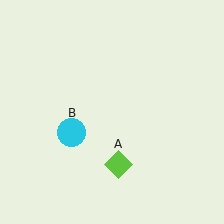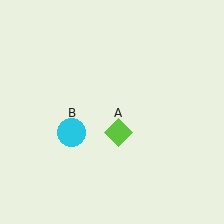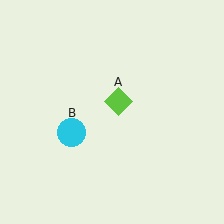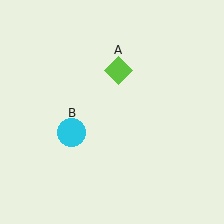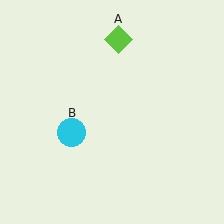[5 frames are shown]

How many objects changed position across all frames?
1 object changed position: lime diamond (object A).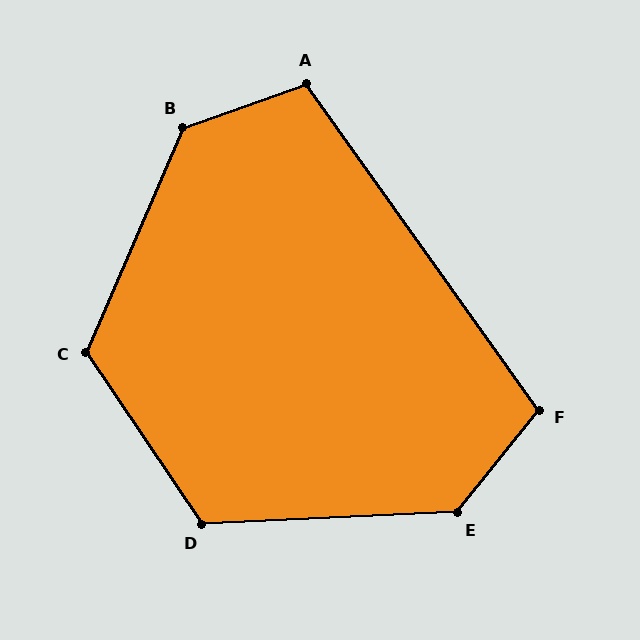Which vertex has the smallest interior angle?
A, at approximately 106 degrees.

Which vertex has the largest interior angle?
B, at approximately 133 degrees.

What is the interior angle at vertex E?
Approximately 131 degrees (obtuse).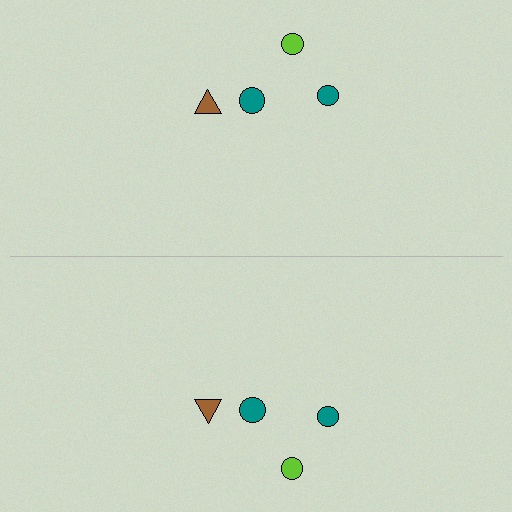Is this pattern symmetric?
Yes, this pattern has bilateral (reflection) symmetry.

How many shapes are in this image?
There are 8 shapes in this image.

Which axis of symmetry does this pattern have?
The pattern has a horizontal axis of symmetry running through the center of the image.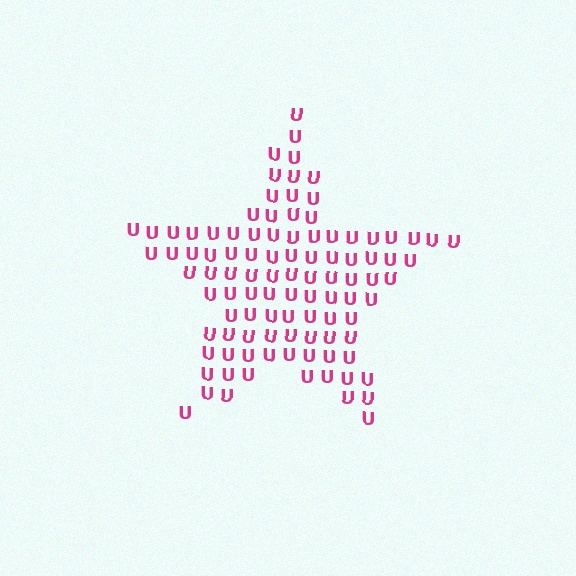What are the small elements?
The small elements are letter U's.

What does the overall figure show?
The overall figure shows a star.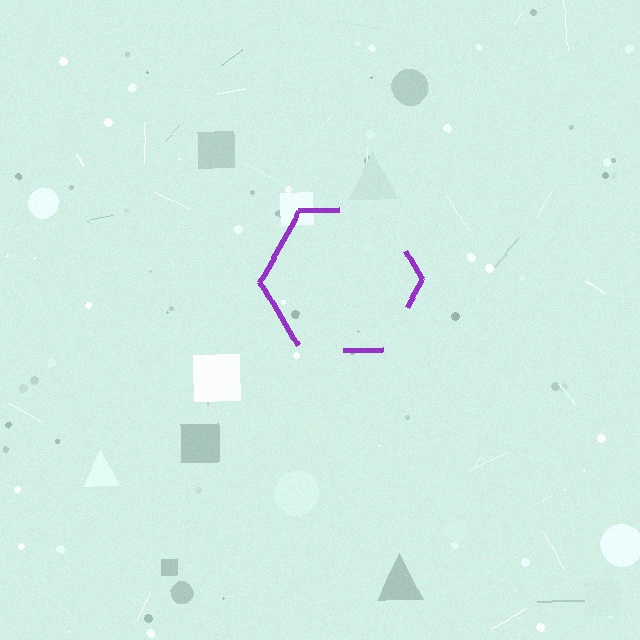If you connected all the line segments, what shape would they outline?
They would outline a hexagon.